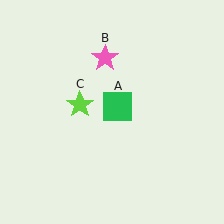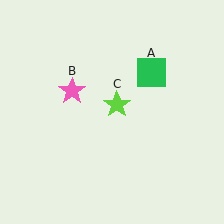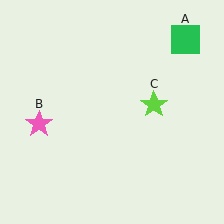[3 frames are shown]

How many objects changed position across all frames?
3 objects changed position: green square (object A), pink star (object B), lime star (object C).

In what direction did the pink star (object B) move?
The pink star (object B) moved down and to the left.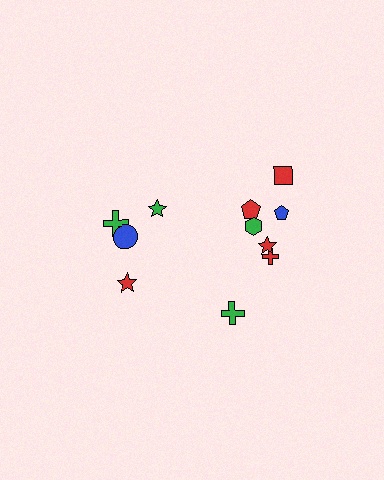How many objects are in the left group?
There are 4 objects.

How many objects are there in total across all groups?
There are 11 objects.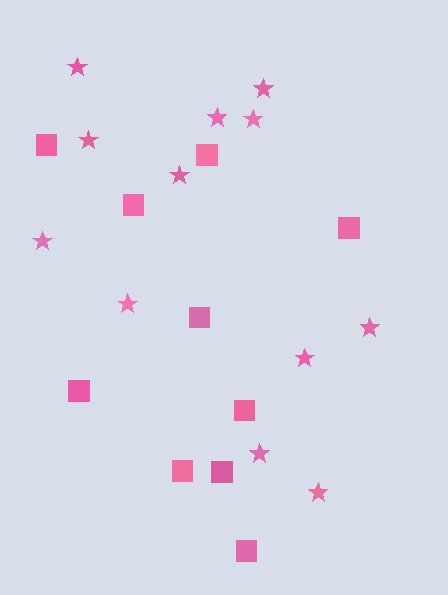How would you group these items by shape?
There are 2 groups: one group of squares (10) and one group of stars (12).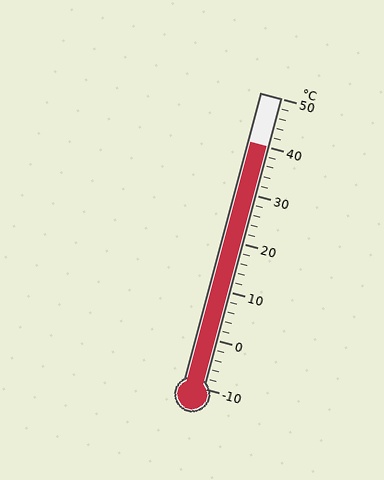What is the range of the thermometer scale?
The thermometer scale ranges from -10°C to 50°C.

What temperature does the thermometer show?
The thermometer shows approximately 40°C.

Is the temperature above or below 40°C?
The temperature is at 40°C.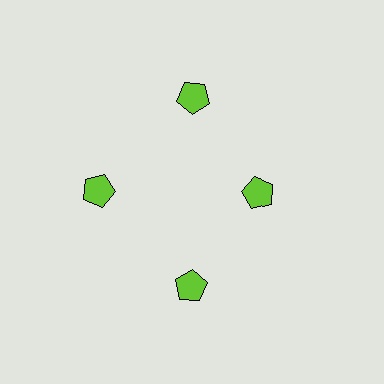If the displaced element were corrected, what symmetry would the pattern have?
It would have 4-fold rotational symmetry — the pattern would map onto itself every 90 degrees.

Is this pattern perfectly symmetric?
No. The 4 lime pentagons are arranged in a ring, but one element near the 3 o'clock position is pulled inward toward the center, breaking the 4-fold rotational symmetry.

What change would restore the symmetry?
The symmetry would be restored by moving it outward, back onto the ring so that all 4 pentagons sit at equal angles and equal distance from the center.